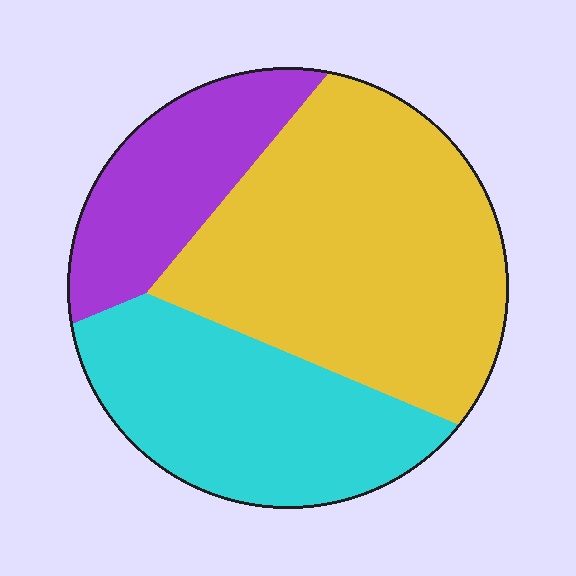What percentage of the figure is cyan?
Cyan takes up about one third (1/3) of the figure.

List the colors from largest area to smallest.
From largest to smallest: yellow, cyan, purple.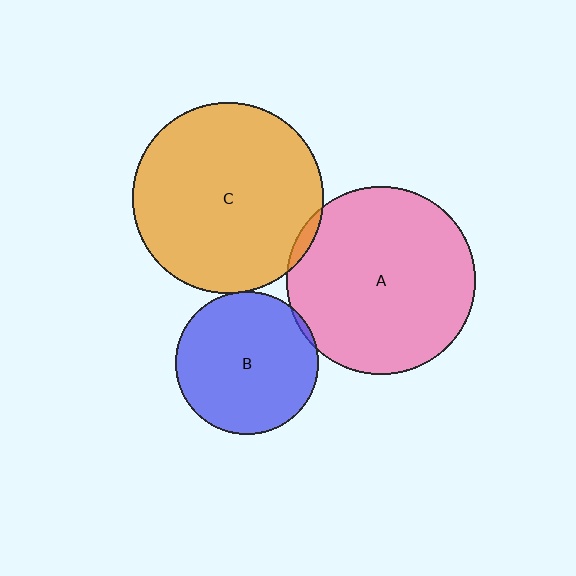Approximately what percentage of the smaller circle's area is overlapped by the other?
Approximately 5%.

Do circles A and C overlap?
Yes.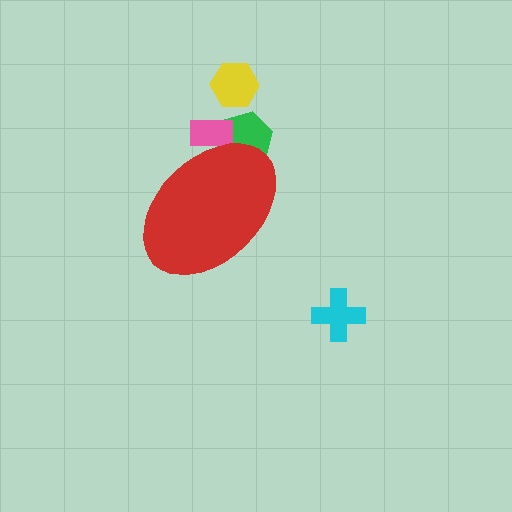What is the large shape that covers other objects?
A red ellipse.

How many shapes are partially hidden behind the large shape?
2 shapes are partially hidden.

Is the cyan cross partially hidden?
No, the cyan cross is fully visible.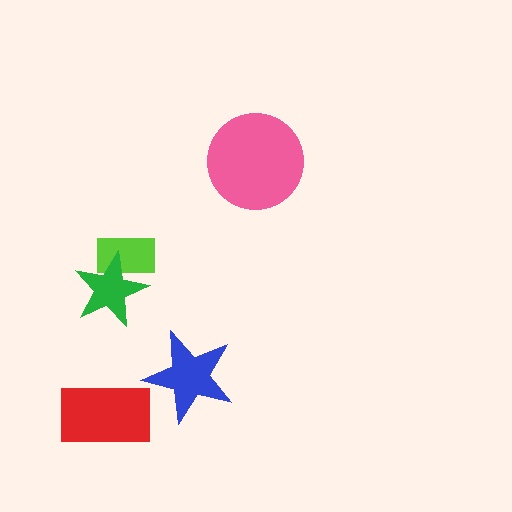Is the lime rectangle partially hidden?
Yes, it is partially covered by another shape.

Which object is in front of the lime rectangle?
The green star is in front of the lime rectangle.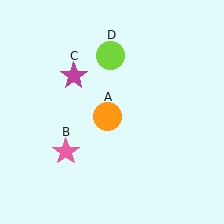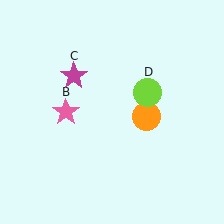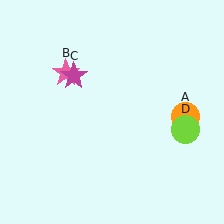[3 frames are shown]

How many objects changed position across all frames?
3 objects changed position: orange circle (object A), pink star (object B), lime circle (object D).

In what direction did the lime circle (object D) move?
The lime circle (object D) moved down and to the right.